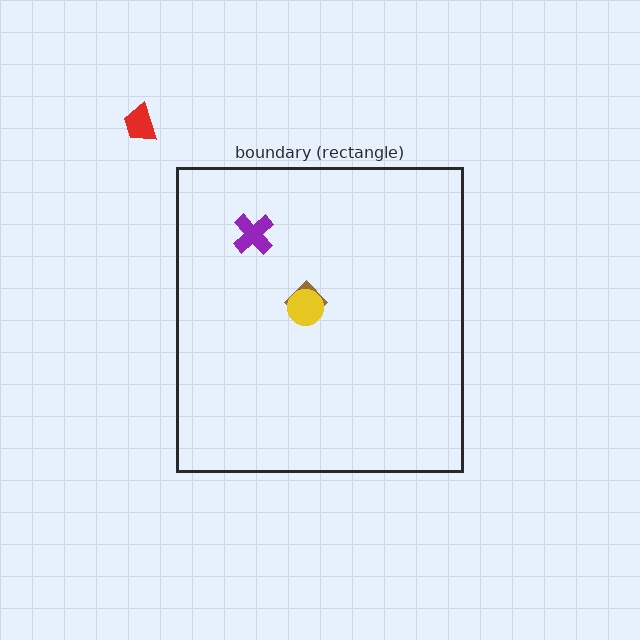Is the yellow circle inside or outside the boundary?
Inside.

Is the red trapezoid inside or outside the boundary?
Outside.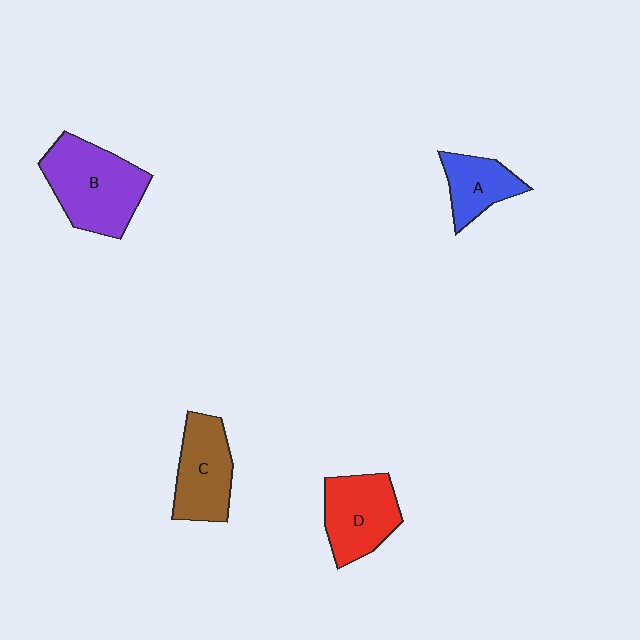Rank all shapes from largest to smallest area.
From largest to smallest: B (purple), D (red), C (brown), A (blue).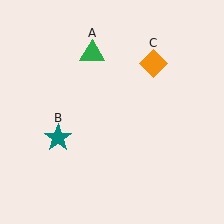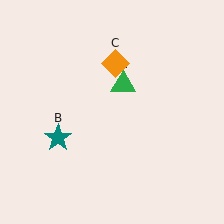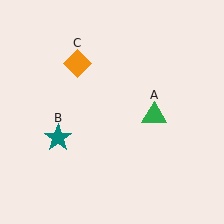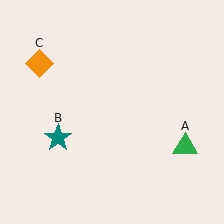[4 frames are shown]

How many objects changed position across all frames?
2 objects changed position: green triangle (object A), orange diamond (object C).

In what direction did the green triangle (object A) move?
The green triangle (object A) moved down and to the right.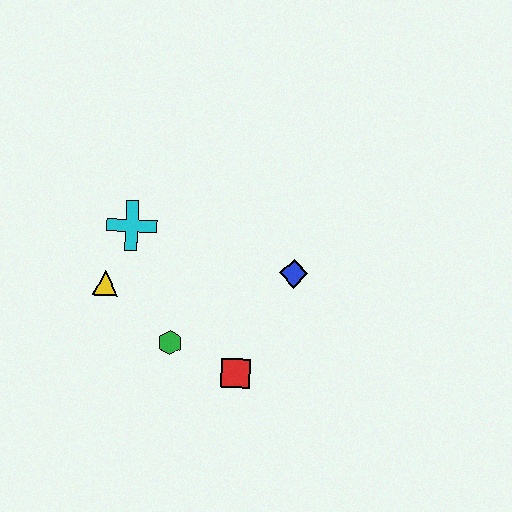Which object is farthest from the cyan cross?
The red square is farthest from the cyan cross.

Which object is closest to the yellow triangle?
The cyan cross is closest to the yellow triangle.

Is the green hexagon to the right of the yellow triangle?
Yes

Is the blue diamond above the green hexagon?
Yes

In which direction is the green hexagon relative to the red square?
The green hexagon is to the left of the red square.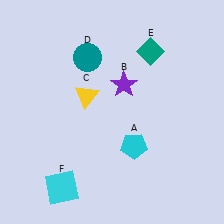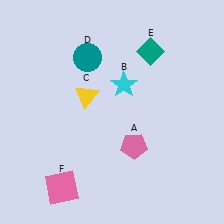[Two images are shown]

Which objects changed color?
A changed from cyan to pink. B changed from purple to cyan. F changed from cyan to pink.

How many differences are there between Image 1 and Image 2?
There are 3 differences between the two images.